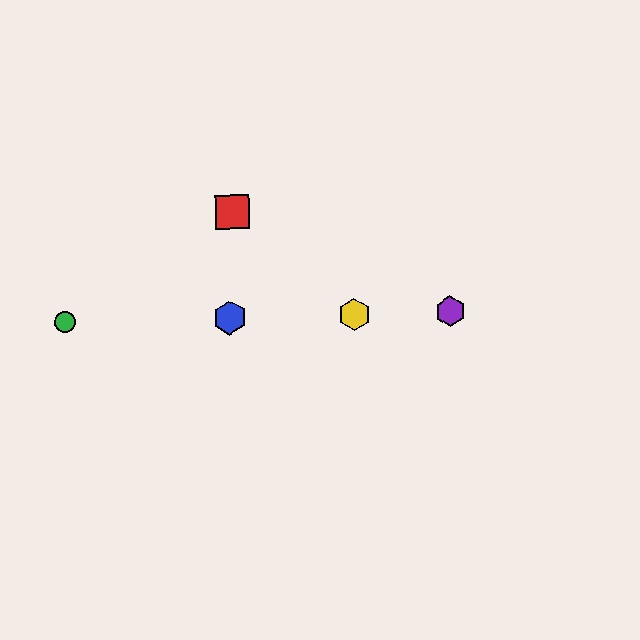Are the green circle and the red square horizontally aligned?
No, the green circle is at y≈322 and the red square is at y≈212.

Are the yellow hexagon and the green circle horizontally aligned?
Yes, both are at y≈314.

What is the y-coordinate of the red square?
The red square is at y≈212.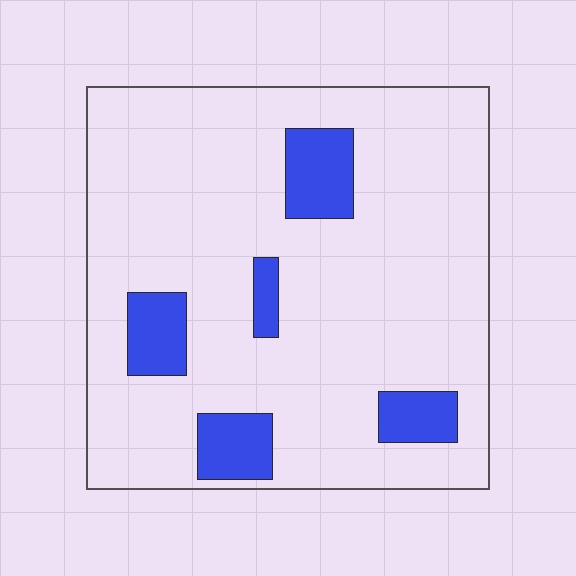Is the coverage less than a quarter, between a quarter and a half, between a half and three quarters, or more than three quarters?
Less than a quarter.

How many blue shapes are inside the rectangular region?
5.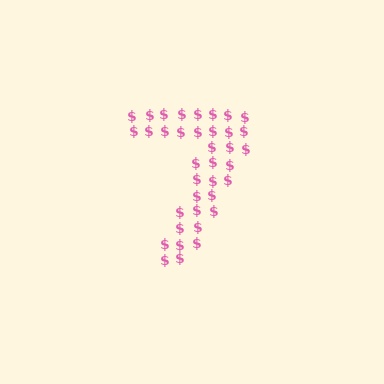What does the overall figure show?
The overall figure shows the digit 7.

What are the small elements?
The small elements are dollar signs.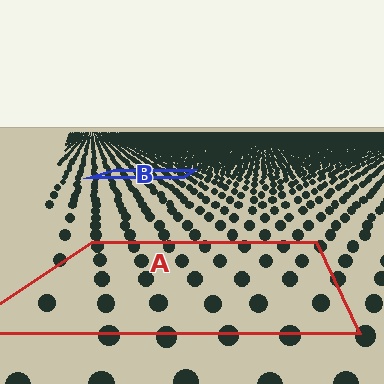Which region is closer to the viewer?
Region A is closer. The texture elements there are larger and more spread out.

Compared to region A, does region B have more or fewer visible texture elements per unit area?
Region B has more texture elements per unit area — they are packed more densely because it is farther away.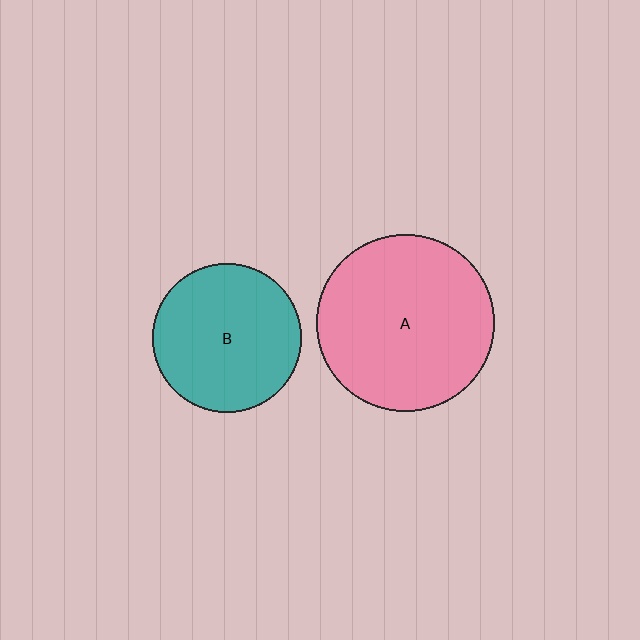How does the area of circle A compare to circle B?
Approximately 1.4 times.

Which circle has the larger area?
Circle A (pink).